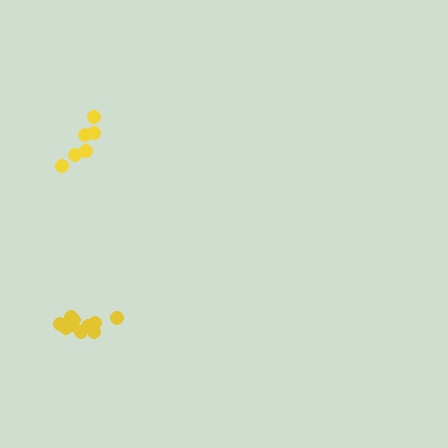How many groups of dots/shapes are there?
There are 2 groups.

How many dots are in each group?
Group 1: 10 dots, Group 2: 6 dots (16 total).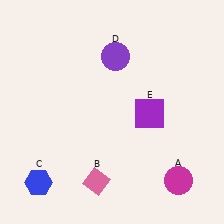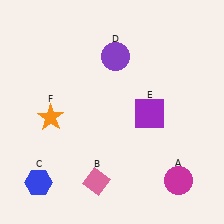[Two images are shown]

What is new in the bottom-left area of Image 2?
An orange star (F) was added in the bottom-left area of Image 2.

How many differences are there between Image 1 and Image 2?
There is 1 difference between the two images.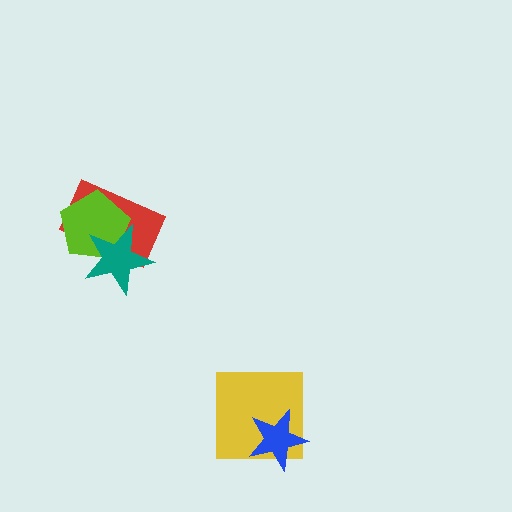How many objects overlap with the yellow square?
1 object overlaps with the yellow square.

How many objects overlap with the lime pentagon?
2 objects overlap with the lime pentagon.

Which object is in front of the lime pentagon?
The teal star is in front of the lime pentagon.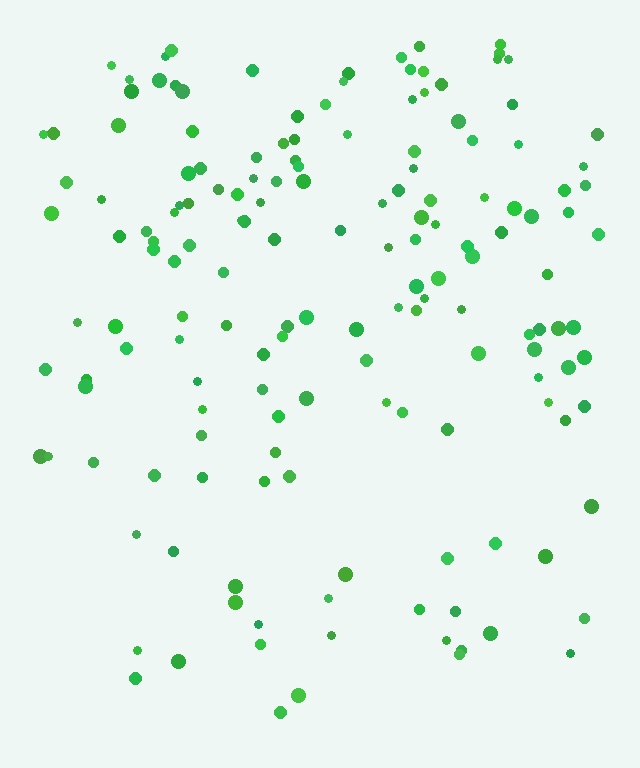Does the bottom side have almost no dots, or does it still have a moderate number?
Still a moderate number, just noticeably fewer than the top.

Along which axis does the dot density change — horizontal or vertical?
Vertical.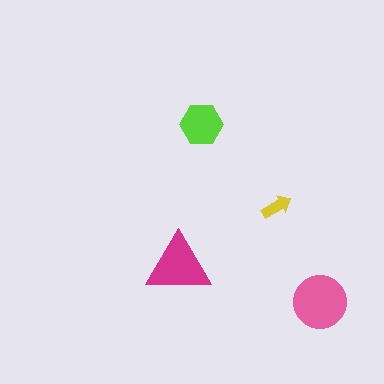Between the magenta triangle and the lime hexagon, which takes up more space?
The magenta triangle.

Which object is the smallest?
The yellow arrow.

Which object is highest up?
The lime hexagon is topmost.